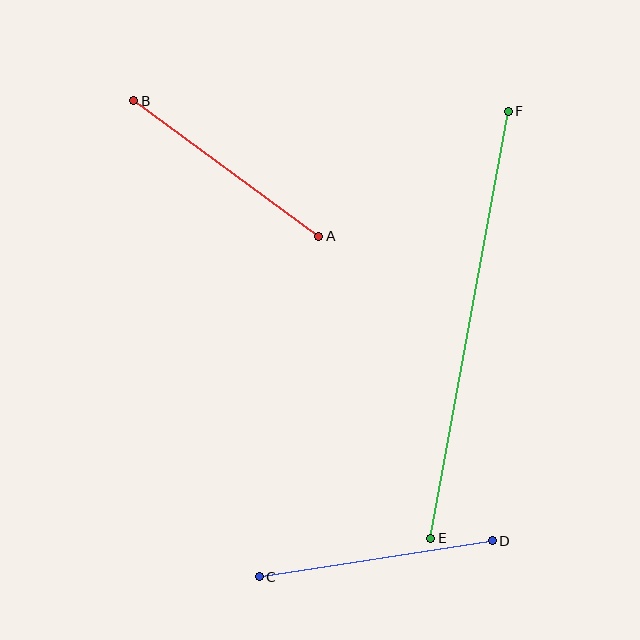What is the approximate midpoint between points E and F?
The midpoint is at approximately (469, 325) pixels.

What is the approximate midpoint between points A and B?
The midpoint is at approximately (226, 169) pixels.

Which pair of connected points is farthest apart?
Points E and F are farthest apart.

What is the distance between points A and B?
The distance is approximately 230 pixels.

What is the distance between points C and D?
The distance is approximately 236 pixels.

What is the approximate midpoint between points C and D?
The midpoint is at approximately (376, 559) pixels.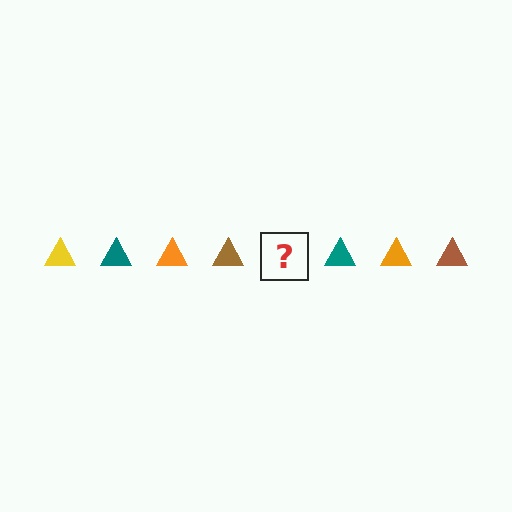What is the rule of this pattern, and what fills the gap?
The rule is that the pattern cycles through yellow, teal, orange, brown triangles. The gap should be filled with a yellow triangle.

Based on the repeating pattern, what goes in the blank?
The blank should be a yellow triangle.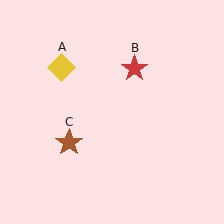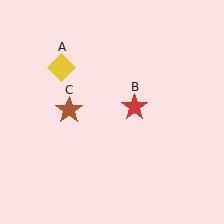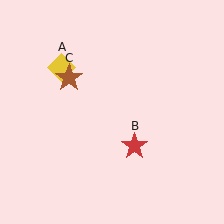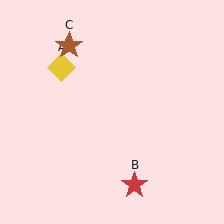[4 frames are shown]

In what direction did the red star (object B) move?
The red star (object B) moved down.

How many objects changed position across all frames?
2 objects changed position: red star (object B), brown star (object C).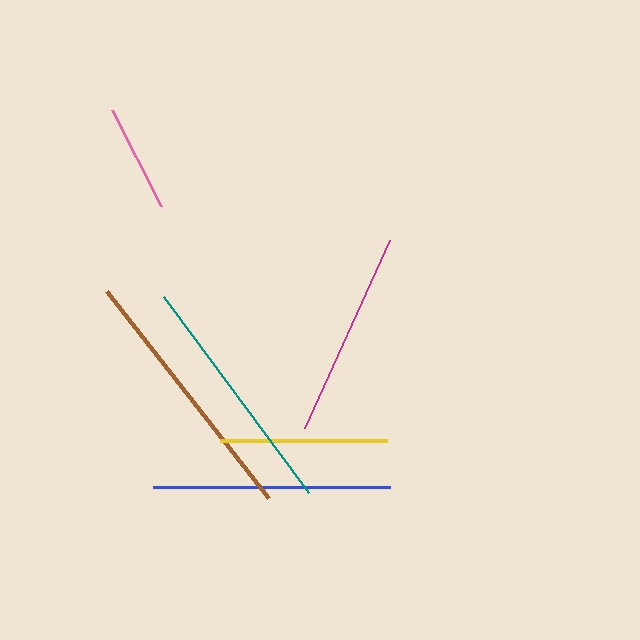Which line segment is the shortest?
The pink line is the shortest at approximately 108 pixels.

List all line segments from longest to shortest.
From longest to shortest: brown, teal, blue, magenta, yellow, pink.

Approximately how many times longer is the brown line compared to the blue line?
The brown line is approximately 1.1 times the length of the blue line.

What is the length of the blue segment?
The blue segment is approximately 237 pixels long.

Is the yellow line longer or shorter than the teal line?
The teal line is longer than the yellow line.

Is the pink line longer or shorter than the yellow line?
The yellow line is longer than the pink line.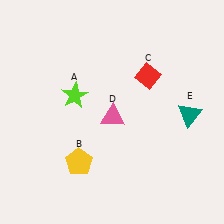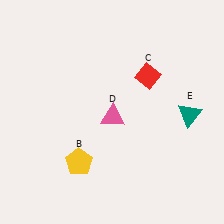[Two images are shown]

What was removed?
The lime star (A) was removed in Image 2.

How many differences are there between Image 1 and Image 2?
There is 1 difference between the two images.